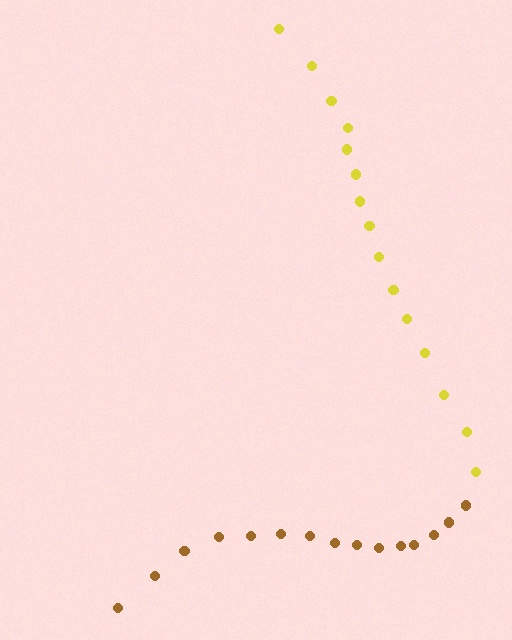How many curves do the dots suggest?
There are 2 distinct paths.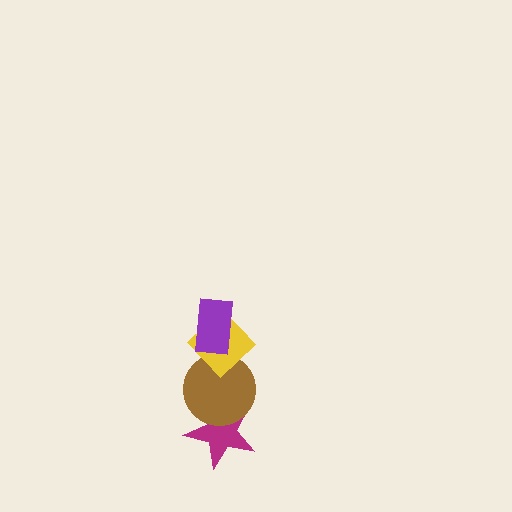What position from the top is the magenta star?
The magenta star is 4th from the top.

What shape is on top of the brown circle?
The yellow diamond is on top of the brown circle.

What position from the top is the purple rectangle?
The purple rectangle is 1st from the top.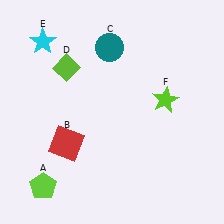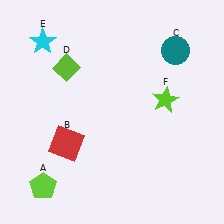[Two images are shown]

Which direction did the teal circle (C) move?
The teal circle (C) moved right.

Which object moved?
The teal circle (C) moved right.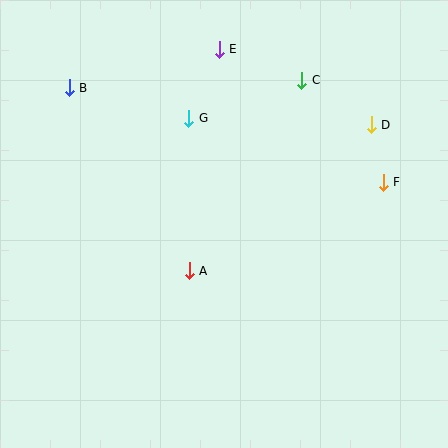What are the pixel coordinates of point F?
Point F is at (383, 182).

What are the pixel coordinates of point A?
Point A is at (189, 271).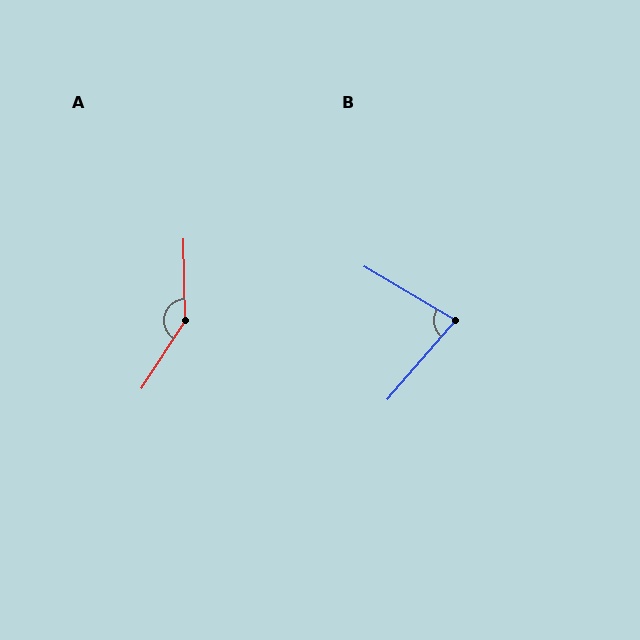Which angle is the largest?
A, at approximately 146 degrees.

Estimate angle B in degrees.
Approximately 80 degrees.